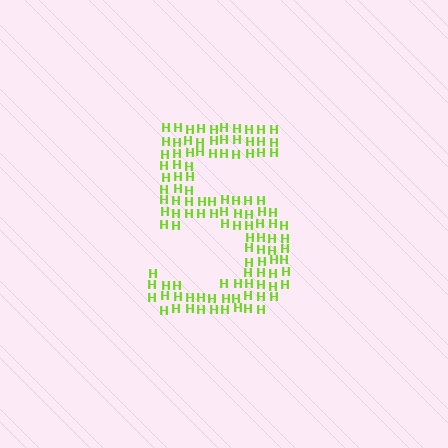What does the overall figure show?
The overall figure shows the digit 5.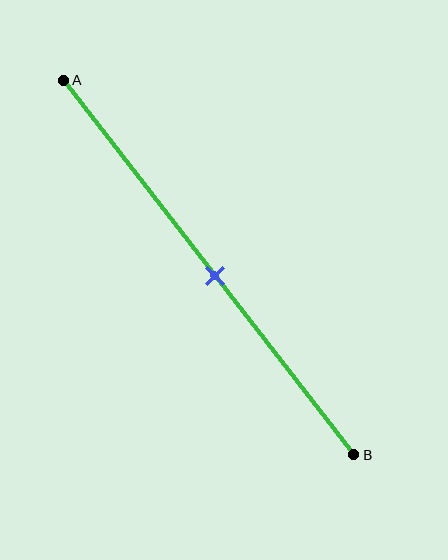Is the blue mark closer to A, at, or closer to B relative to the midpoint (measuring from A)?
The blue mark is approximately at the midpoint of segment AB.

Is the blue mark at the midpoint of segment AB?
Yes, the mark is approximately at the midpoint.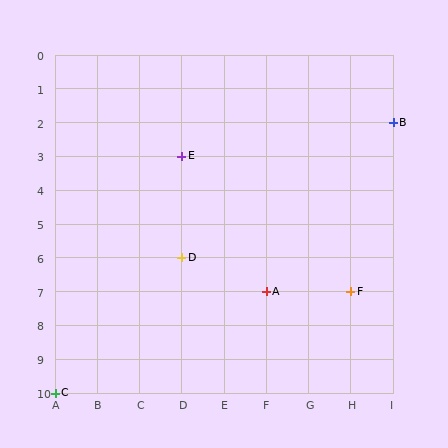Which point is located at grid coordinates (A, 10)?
Point C is at (A, 10).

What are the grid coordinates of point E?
Point E is at grid coordinates (D, 3).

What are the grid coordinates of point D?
Point D is at grid coordinates (D, 6).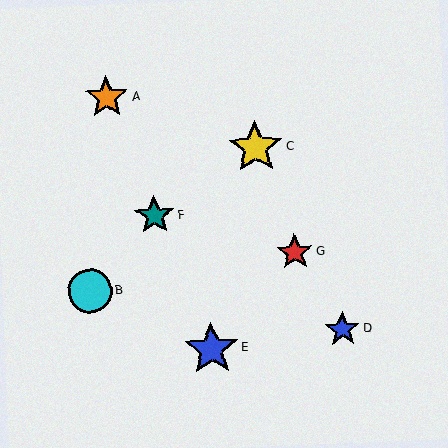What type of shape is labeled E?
Shape E is a blue star.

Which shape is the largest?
The blue star (labeled E) is the largest.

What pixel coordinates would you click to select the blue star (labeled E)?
Click at (211, 349) to select the blue star E.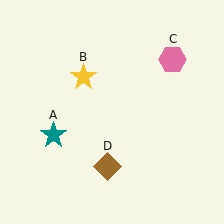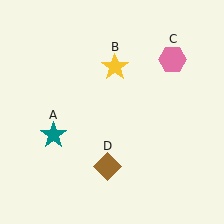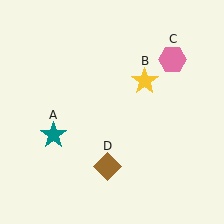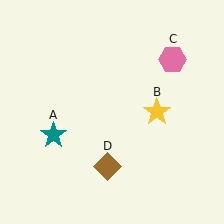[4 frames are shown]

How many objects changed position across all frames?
1 object changed position: yellow star (object B).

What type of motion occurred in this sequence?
The yellow star (object B) rotated clockwise around the center of the scene.